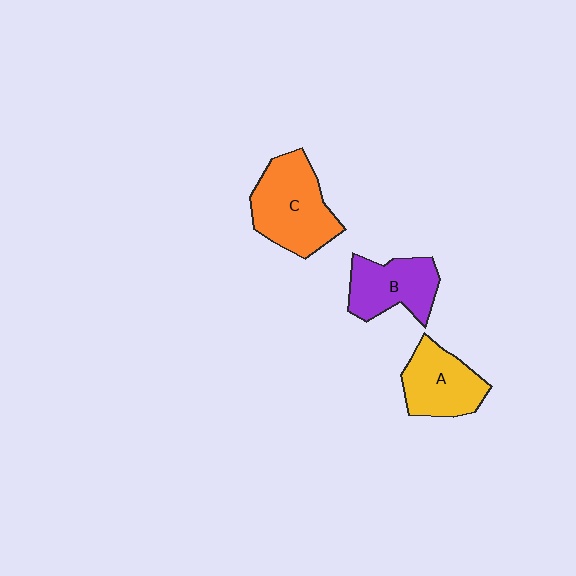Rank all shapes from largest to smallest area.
From largest to smallest: C (orange), A (yellow), B (purple).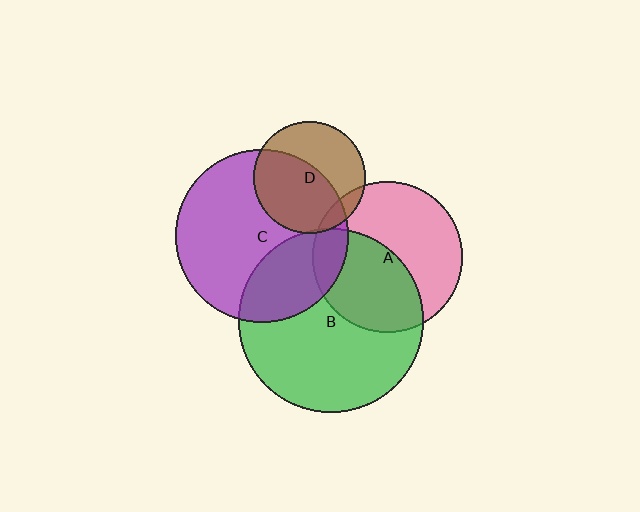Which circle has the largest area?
Circle B (green).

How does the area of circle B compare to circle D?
Approximately 2.7 times.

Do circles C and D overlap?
Yes.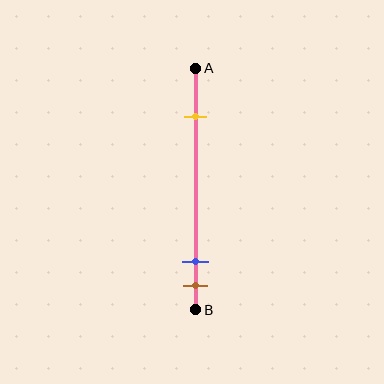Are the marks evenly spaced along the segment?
No, the marks are not evenly spaced.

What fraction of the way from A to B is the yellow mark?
The yellow mark is approximately 20% (0.2) of the way from A to B.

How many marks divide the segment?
There are 3 marks dividing the segment.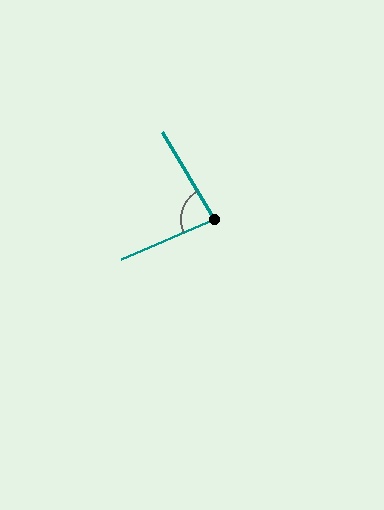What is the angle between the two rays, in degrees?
Approximately 83 degrees.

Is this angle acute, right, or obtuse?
It is acute.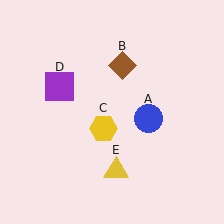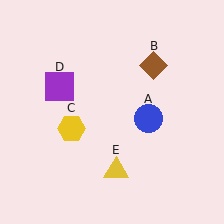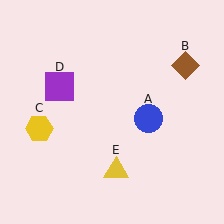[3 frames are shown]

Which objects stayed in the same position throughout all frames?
Blue circle (object A) and purple square (object D) and yellow triangle (object E) remained stationary.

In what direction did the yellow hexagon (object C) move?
The yellow hexagon (object C) moved left.